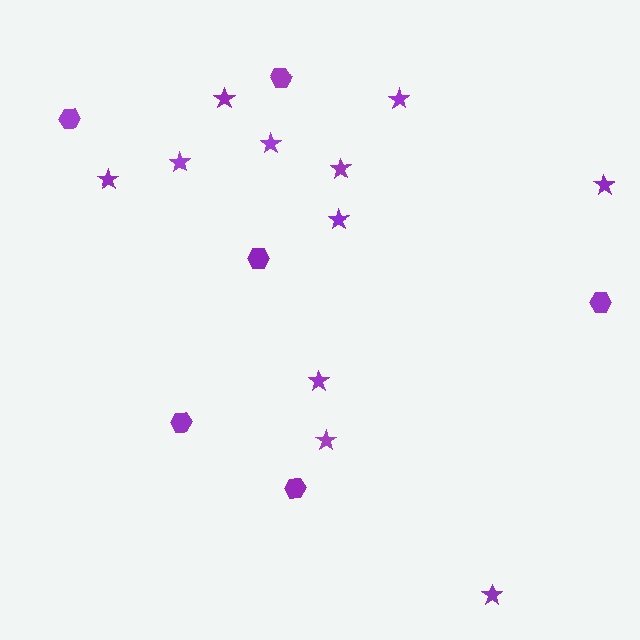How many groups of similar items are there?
There are 2 groups: one group of hexagons (6) and one group of stars (11).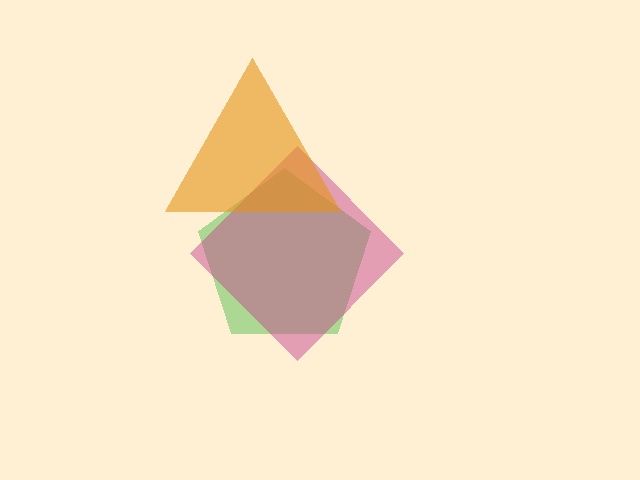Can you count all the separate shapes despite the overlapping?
Yes, there are 3 separate shapes.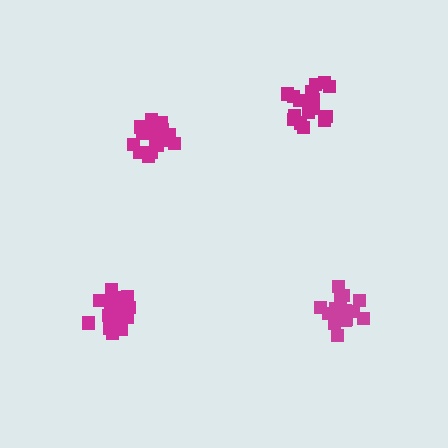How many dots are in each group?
Group 1: 19 dots, Group 2: 17 dots, Group 3: 18 dots, Group 4: 20 dots (74 total).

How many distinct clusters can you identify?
There are 4 distinct clusters.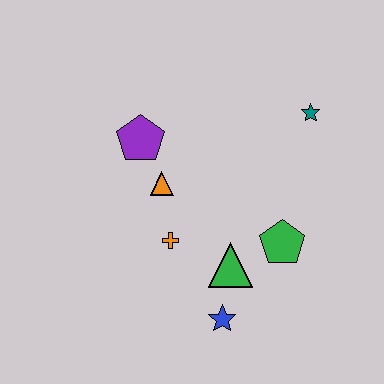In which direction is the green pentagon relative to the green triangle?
The green pentagon is to the right of the green triangle.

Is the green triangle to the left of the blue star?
No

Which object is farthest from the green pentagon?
The purple pentagon is farthest from the green pentagon.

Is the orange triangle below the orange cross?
No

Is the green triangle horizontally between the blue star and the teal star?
Yes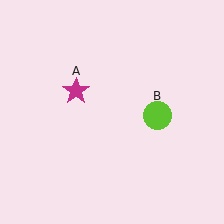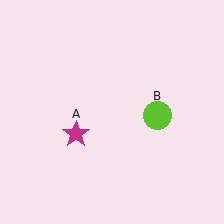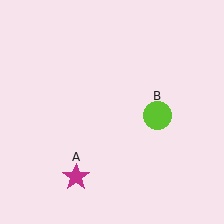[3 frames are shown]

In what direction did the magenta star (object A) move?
The magenta star (object A) moved down.